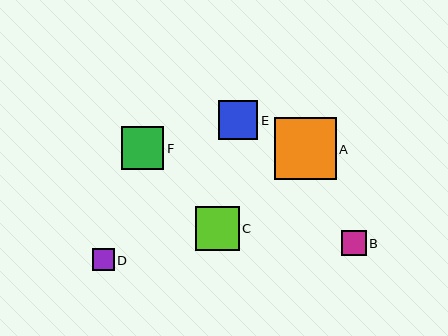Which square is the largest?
Square A is the largest with a size of approximately 61 pixels.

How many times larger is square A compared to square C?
Square A is approximately 1.4 times the size of square C.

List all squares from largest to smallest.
From largest to smallest: A, C, F, E, B, D.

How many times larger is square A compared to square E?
Square A is approximately 1.6 times the size of square E.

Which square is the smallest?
Square D is the smallest with a size of approximately 22 pixels.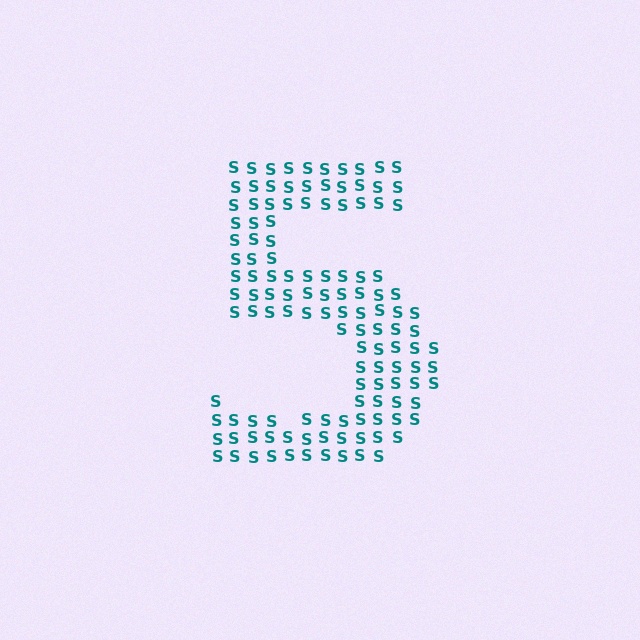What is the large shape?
The large shape is the digit 5.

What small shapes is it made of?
It is made of small letter S's.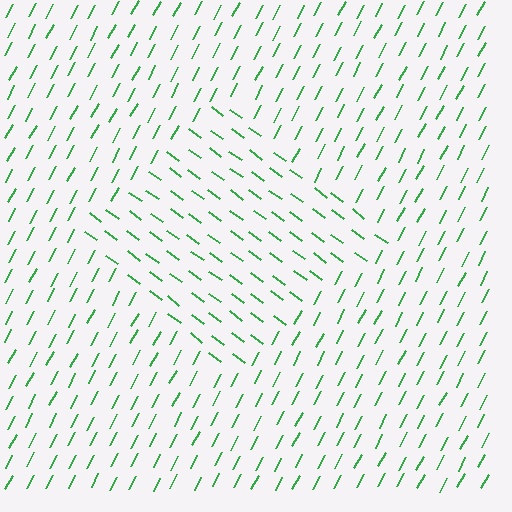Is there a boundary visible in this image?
Yes, there is a texture boundary formed by a change in line orientation.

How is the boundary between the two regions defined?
The boundary is defined purely by a change in line orientation (approximately 82 degrees difference). All lines are the same color and thickness.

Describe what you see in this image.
The image is filled with small green line segments. A diamond region in the image has lines oriented differently from the surrounding lines, creating a visible texture boundary.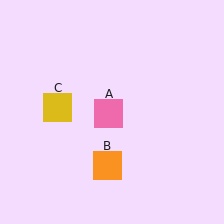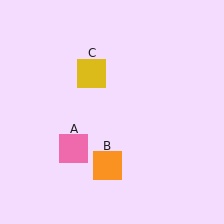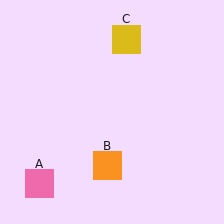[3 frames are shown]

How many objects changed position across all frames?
2 objects changed position: pink square (object A), yellow square (object C).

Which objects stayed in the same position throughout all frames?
Orange square (object B) remained stationary.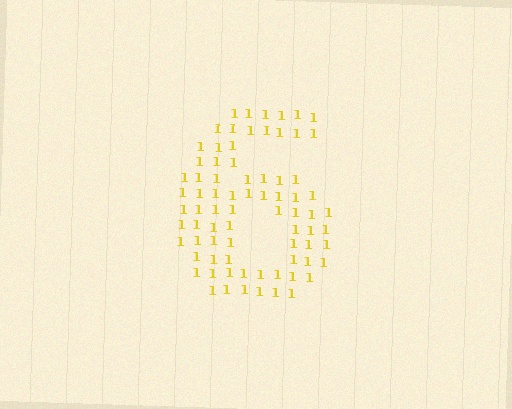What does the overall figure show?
The overall figure shows the digit 6.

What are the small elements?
The small elements are digit 1's.